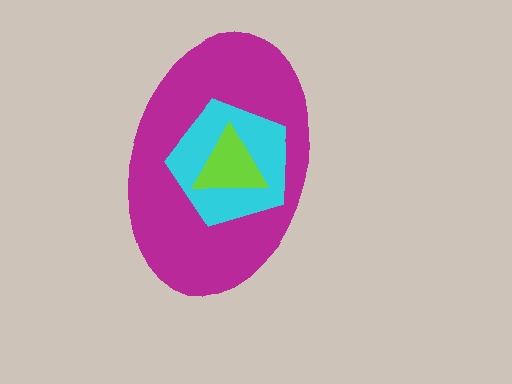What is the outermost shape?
The magenta ellipse.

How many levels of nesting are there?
3.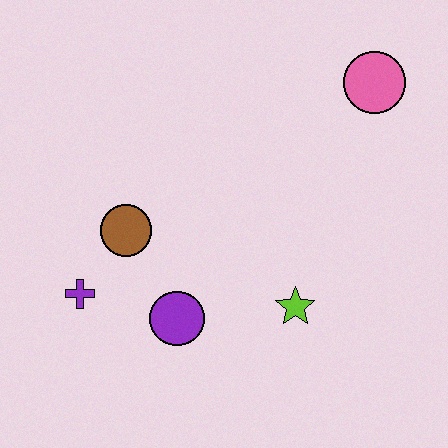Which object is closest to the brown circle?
The purple cross is closest to the brown circle.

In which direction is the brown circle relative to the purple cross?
The brown circle is above the purple cross.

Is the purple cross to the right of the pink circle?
No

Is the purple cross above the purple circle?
Yes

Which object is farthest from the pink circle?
The purple cross is farthest from the pink circle.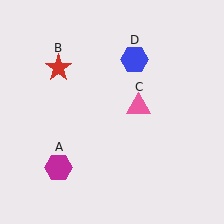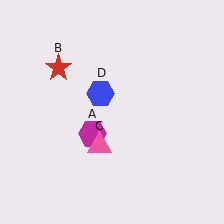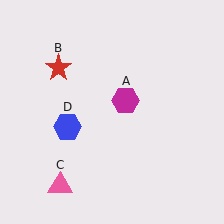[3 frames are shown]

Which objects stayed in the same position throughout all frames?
Red star (object B) remained stationary.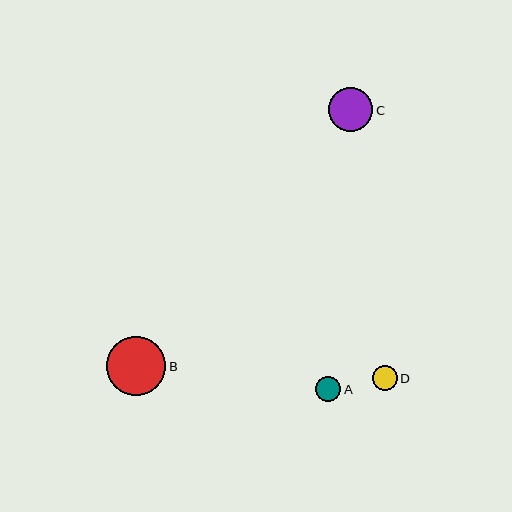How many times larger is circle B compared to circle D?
Circle B is approximately 2.4 times the size of circle D.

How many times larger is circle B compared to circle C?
Circle B is approximately 1.3 times the size of circle C.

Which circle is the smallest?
Circle D is the smallest with a size of approximately 25 pixels.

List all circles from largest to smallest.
From largest to smallest: B, C, A, D.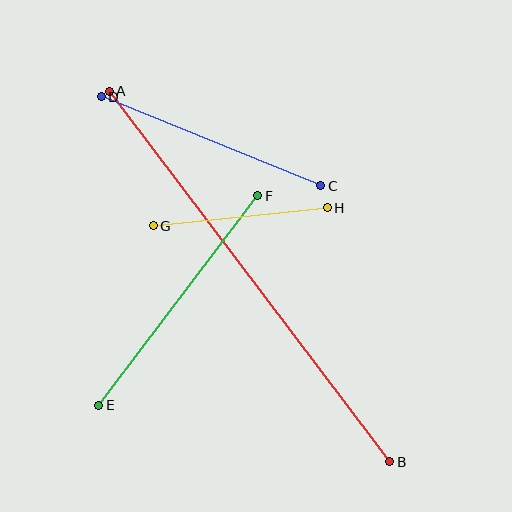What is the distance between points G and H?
The distance is approximately 175 pixels.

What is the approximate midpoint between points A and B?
The midpoint is at approximately (249, 277) pixels.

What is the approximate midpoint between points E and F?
The midpoint is at approximately (178, 301) pixels.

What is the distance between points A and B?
The distance is approximately 465 pixels.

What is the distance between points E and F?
The distance is approximately 263 pixels.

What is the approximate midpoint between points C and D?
The midpoint is at approximately (211, 141) pixels.